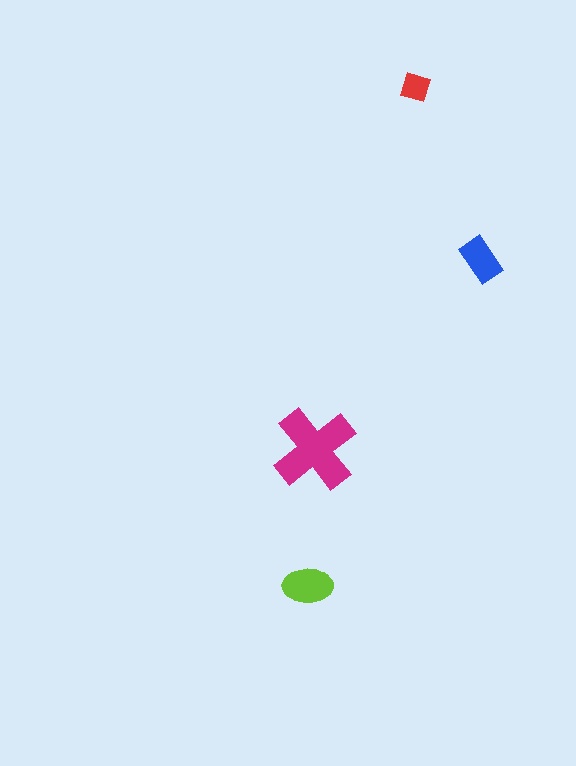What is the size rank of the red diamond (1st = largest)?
4th.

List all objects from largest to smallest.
The magenta cross, the lime ellipse, the blue rectangle, the red diamond.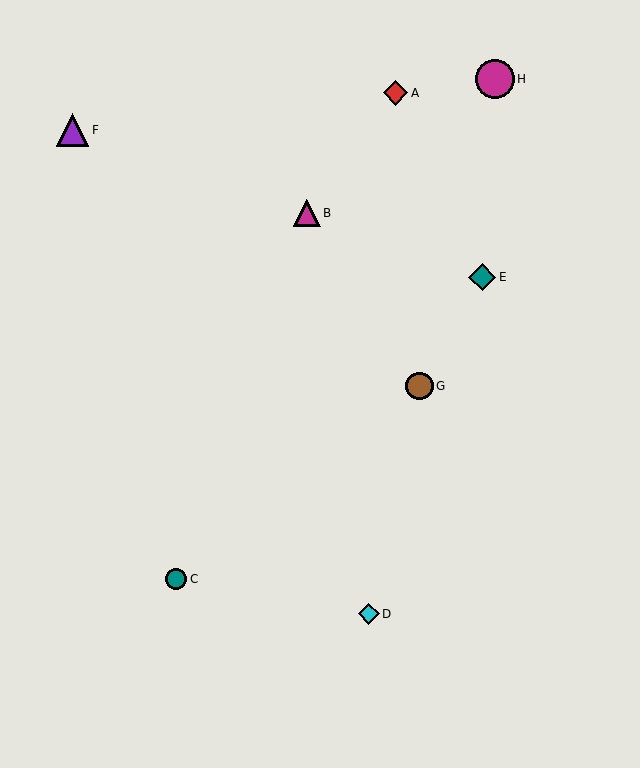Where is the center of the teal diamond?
The center of the teal diamond is at (482, 277).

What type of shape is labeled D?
Shape D is a cyan diamond.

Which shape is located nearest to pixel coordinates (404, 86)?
The red diamond (labeled A) at (396, 93) is nearest to that location.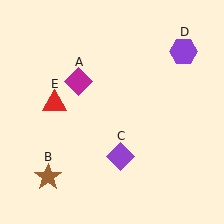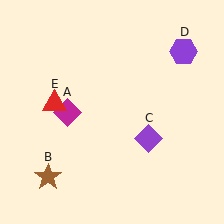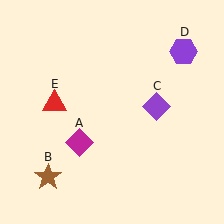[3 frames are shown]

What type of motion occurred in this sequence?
The magenta diamond (object A), purple diamond (object C) rotated counterclockwise around the center of the scene.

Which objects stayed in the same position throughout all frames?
Brown star (object B) and purple hexagon (object D) and red triangle (object E) remained stationary.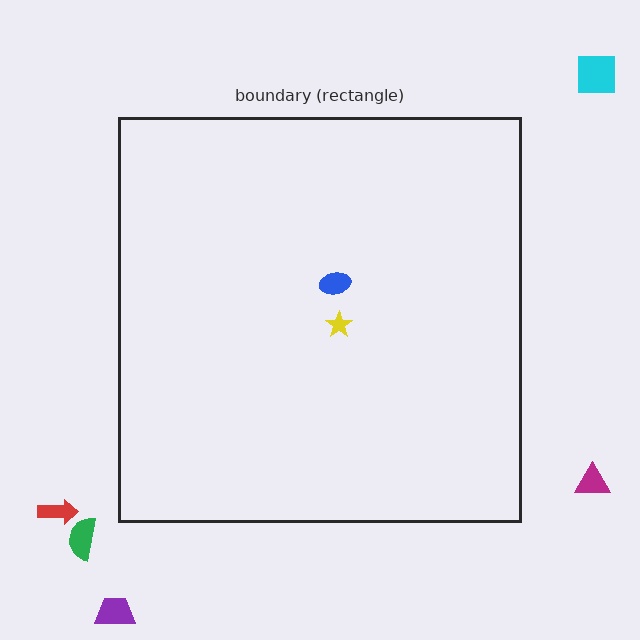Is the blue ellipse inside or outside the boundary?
Inside.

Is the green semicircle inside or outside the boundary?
Outside.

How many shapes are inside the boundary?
2 inside, 5 outside.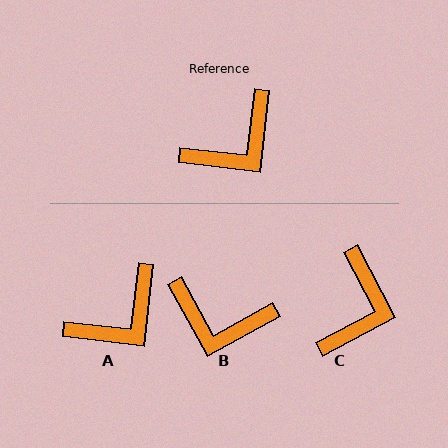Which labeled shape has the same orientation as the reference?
A.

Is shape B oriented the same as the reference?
No, it is off by about 54 degrees.